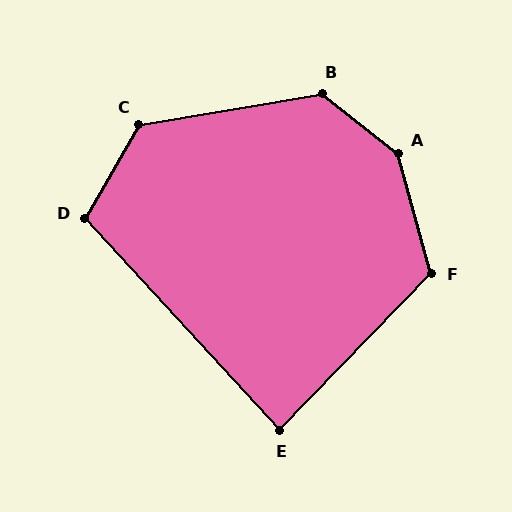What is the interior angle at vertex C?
Approximately 130 degrees (obtuse).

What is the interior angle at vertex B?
Approximately 132 degrees (obtuse).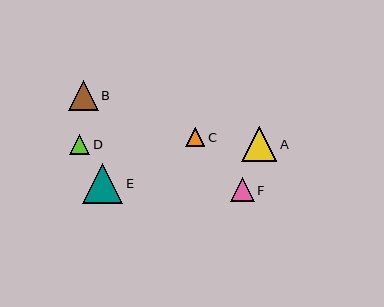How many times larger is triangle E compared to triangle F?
Triangle E is approximately 1.7 times the size of triangle F.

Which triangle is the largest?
Triangle E is the largest with a size of approximately 40 pixels.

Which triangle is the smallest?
Triangle C is the smallest with a size of approximately 19 pixels.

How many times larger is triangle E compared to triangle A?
Triangle E is approximately 1.1 times the size of triangle A.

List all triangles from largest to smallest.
From largest to smallest: E, A, B, F, D, C.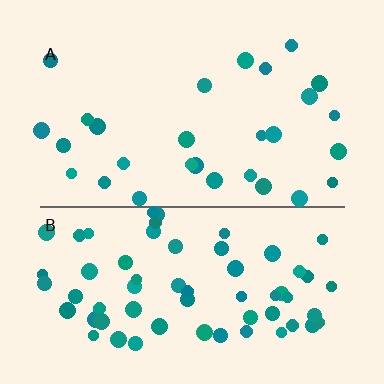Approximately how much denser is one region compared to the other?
Approximately 2.2× — region B over region A.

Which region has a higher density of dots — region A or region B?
B (the bottom).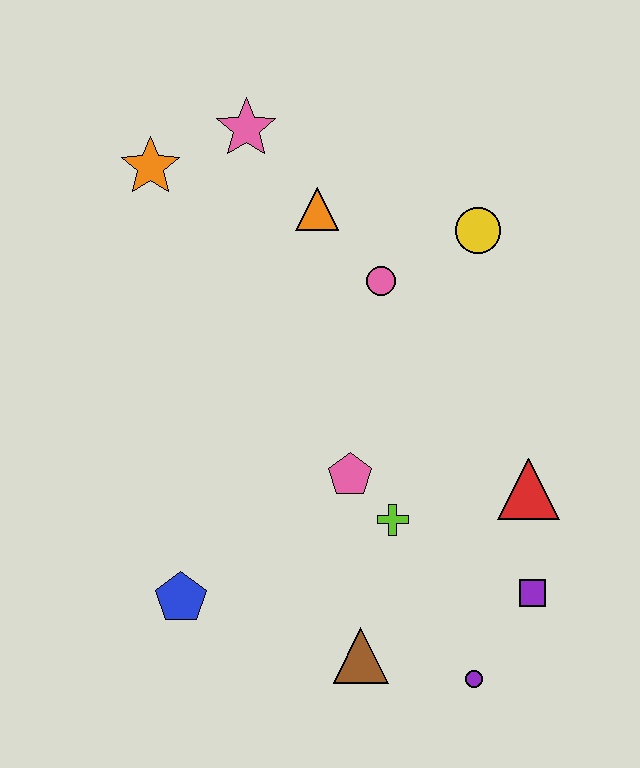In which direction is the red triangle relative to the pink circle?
The red triangle is below the pink circle.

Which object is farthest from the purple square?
The orange star is farthest from the purple square.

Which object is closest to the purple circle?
The purple square is closest to the purple circle.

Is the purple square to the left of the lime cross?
No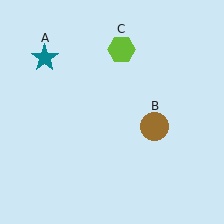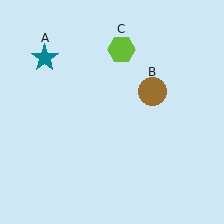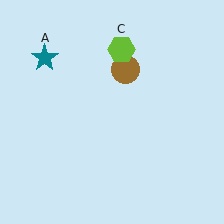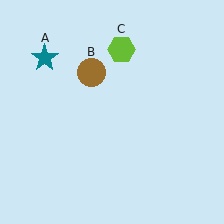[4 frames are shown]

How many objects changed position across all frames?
1 object changed position: brown circle (object B).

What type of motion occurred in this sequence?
The brown circle (object B) rotated counterclockwise around the center of the scene.